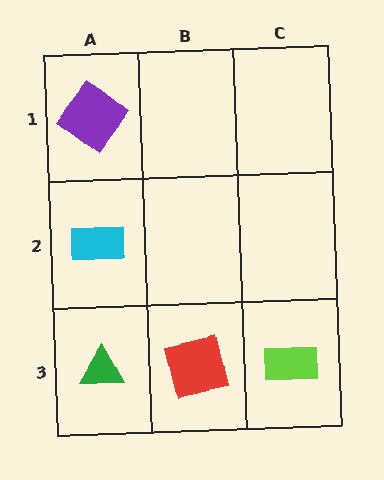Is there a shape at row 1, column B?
No, that cell is empty.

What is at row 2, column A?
A cyan rectangle.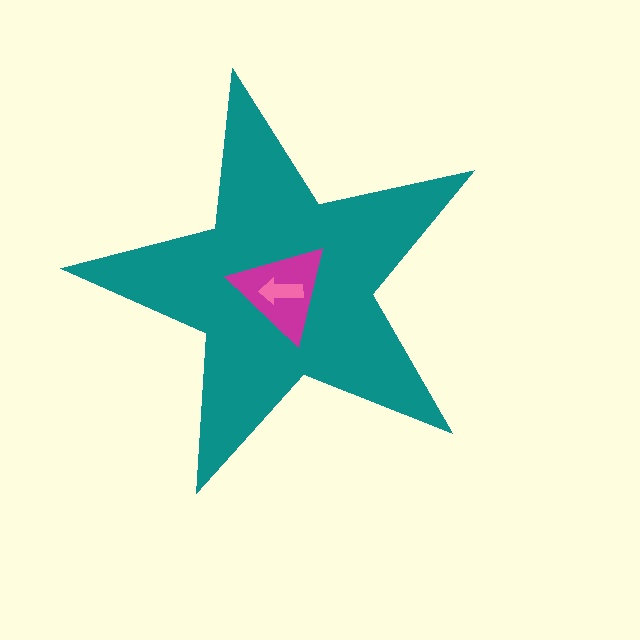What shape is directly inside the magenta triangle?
The pink arrow.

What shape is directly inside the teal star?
The magenta triangle.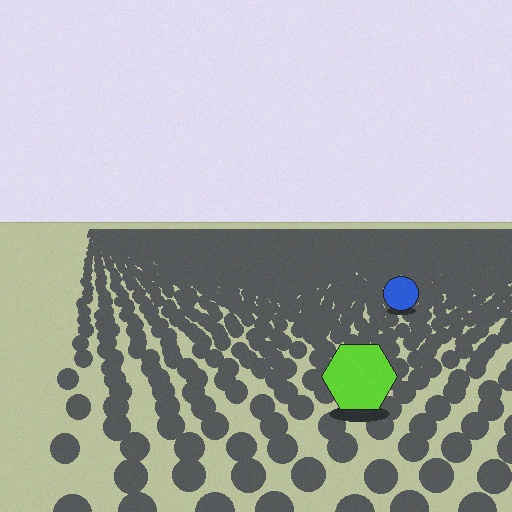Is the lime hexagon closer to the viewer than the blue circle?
Yes. The lime hexagon is closer — you can tell from the texture gradient: the ground texture is coarser near it.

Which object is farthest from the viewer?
The blue circle is farthest from the viewer. It appears smaller and the ground texture around it is denser.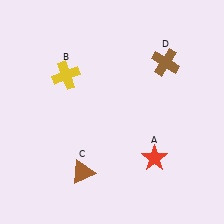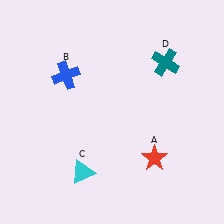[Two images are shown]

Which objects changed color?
B changed from yellow to blue. C changed from brown to cyan. D changed from brown to teal.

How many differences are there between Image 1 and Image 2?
There are 3 differences between the two images.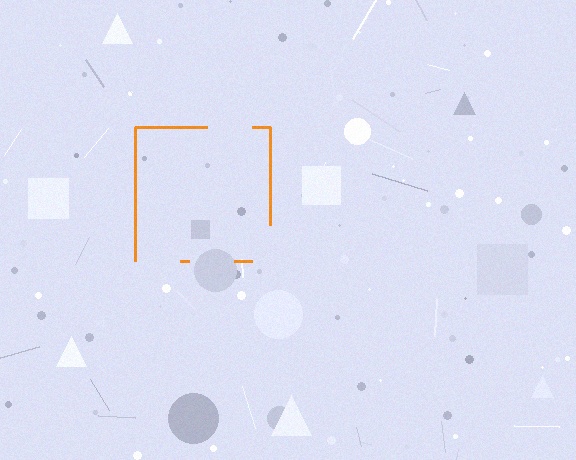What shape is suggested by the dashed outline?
The dashed outline suggests a square.